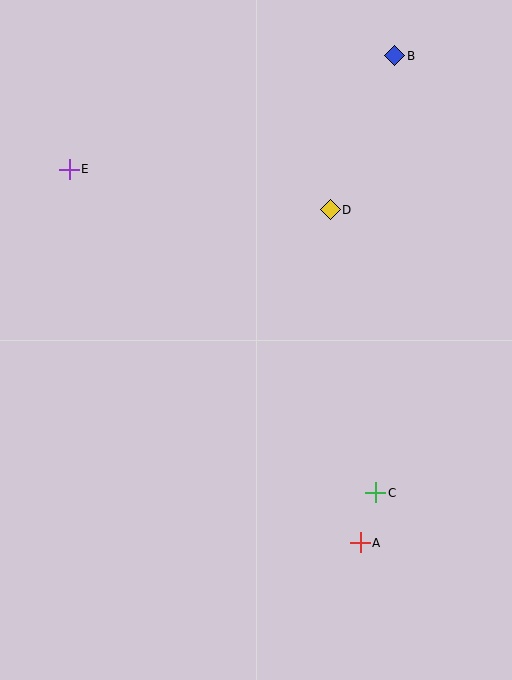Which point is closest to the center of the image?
Point D at (330, 210) is closest to the center.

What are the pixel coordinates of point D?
Point D is at (330, 210).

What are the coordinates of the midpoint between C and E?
The midpoint between C and E is at (222, 331).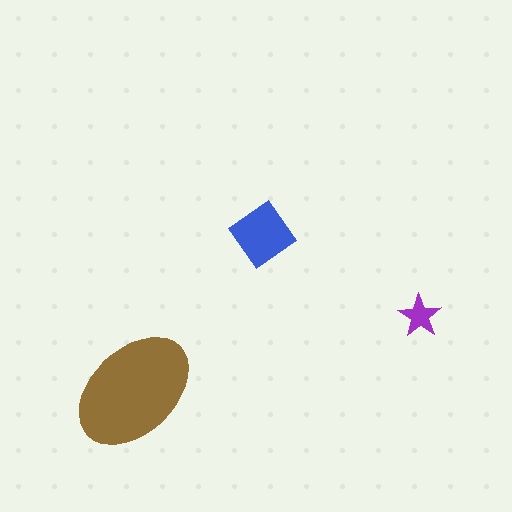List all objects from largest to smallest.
The brown ellipse, the blue diamond, the purple star.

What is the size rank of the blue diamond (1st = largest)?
2nd.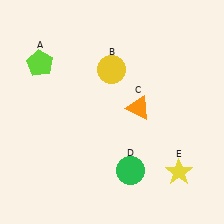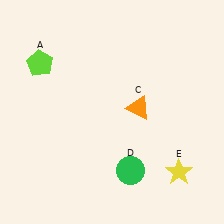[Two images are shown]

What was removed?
The yellow circle (B) was removed in Image 2.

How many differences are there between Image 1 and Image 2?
There is 1 difference between the two images.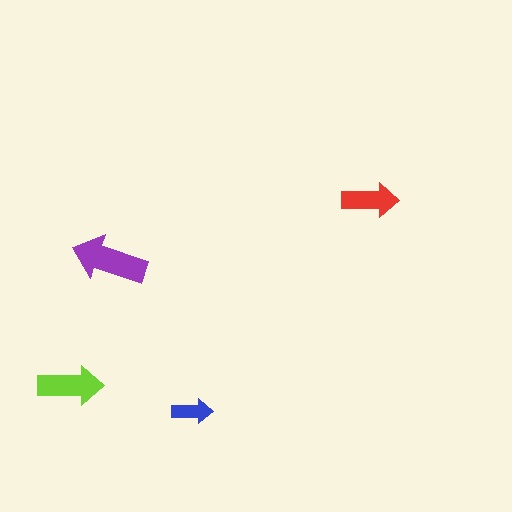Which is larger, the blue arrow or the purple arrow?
The purple one.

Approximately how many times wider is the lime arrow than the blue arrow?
About 1.5 times wider.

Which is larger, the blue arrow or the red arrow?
The red one.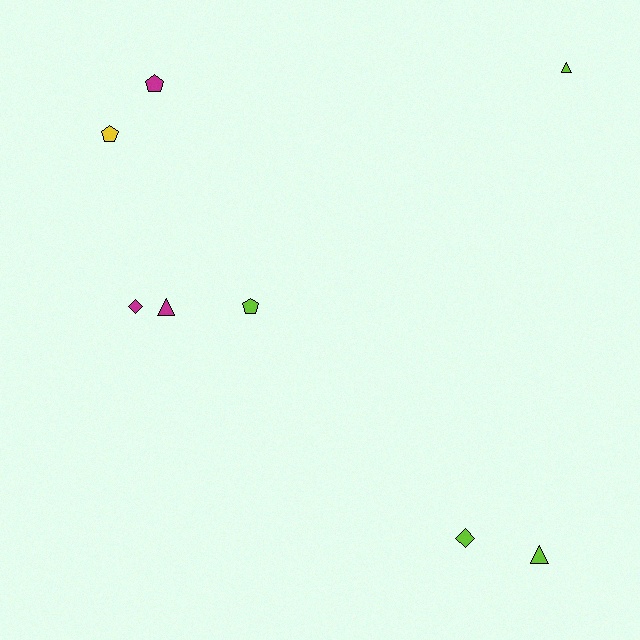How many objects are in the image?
There are 8 objects.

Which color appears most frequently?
Lime, with 4 objects.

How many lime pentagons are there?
There is 1 lime pentagon.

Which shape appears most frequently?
Triangle, with 3 objects.